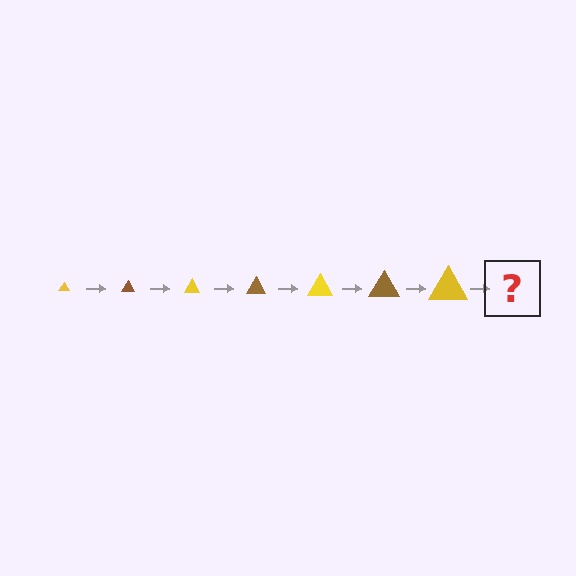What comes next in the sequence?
The next element should be a brown triangle, larger than the previous one.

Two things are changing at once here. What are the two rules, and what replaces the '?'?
The two rules are that the triangle grows larger each step and the color cycles through yellow and brown. The '?' should be a brown triangle, larger than the previous one.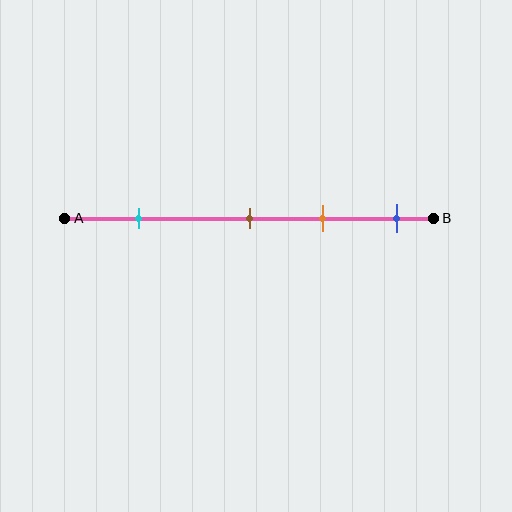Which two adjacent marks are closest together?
The brown and orange marks are the closest adjacent pair.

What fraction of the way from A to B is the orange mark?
The orange mark is approximately 70% (0.7) of the way from A to B.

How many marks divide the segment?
There are 4 marks dividing the segment.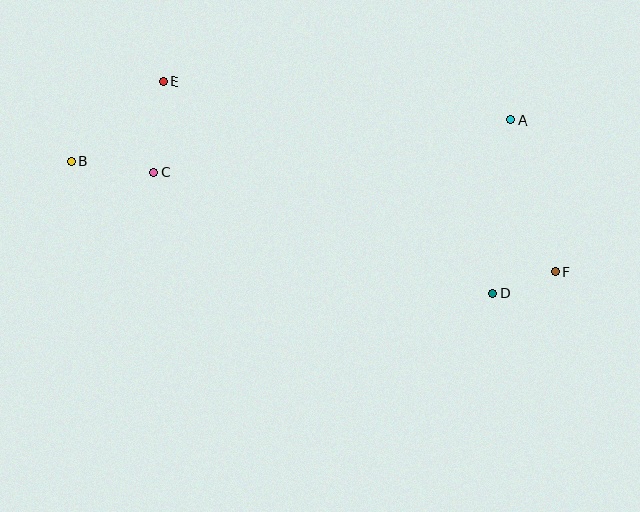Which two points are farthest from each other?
Points B and F are farthest from each other.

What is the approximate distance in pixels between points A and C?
The distance between A and C is approximately 361 pixels.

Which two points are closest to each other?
Points D and F are closest to each other.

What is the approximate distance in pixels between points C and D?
The distance between C and D is approximately 360 pixels.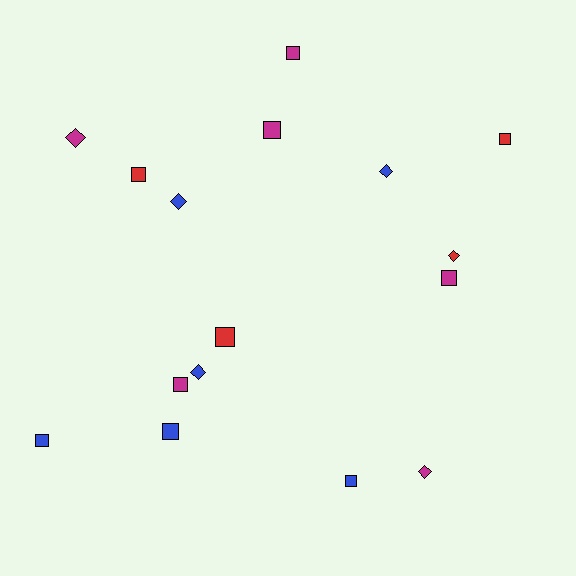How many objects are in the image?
There are 16 objects.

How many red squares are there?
There are 3 red squares.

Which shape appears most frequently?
Square, with 10 objects.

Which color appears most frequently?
Magenta, with 6 objects.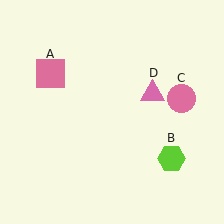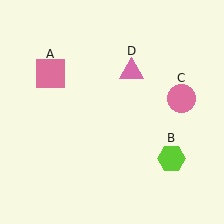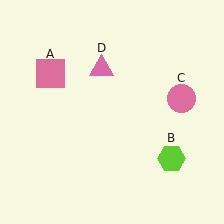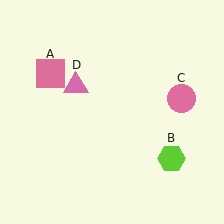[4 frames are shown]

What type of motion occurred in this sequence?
The pink triangle (object D) rotated counterclockwise around the center of the scene.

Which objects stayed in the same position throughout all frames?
Pink square (object A) and lime hexagon (object B) and pink circle (object C) remained stationary.